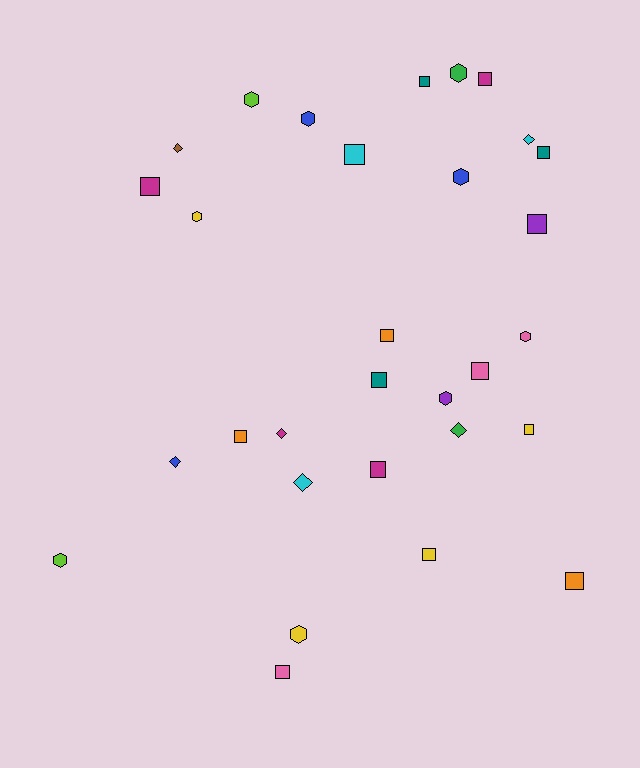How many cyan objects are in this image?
There are 3 cyan objects.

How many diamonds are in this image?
There are 6 diamonds.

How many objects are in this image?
There are 30 objects.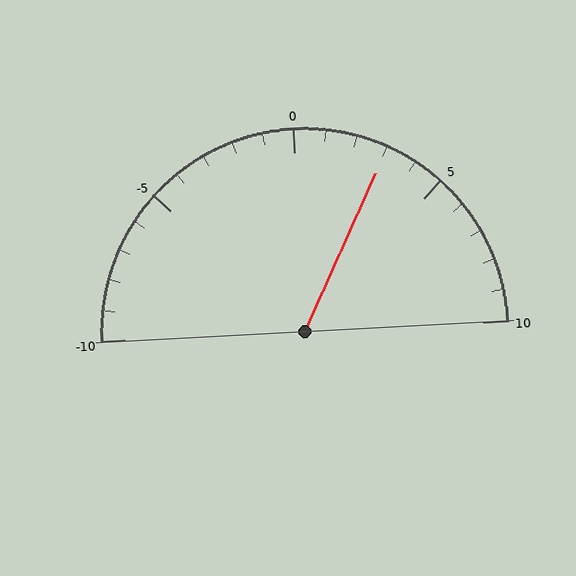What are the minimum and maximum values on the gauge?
The gauge ranges from -10 to 10.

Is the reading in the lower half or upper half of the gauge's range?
The reading is in the upper half of the range (-10 to 10).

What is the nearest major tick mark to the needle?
The nearest major tick mark is 5.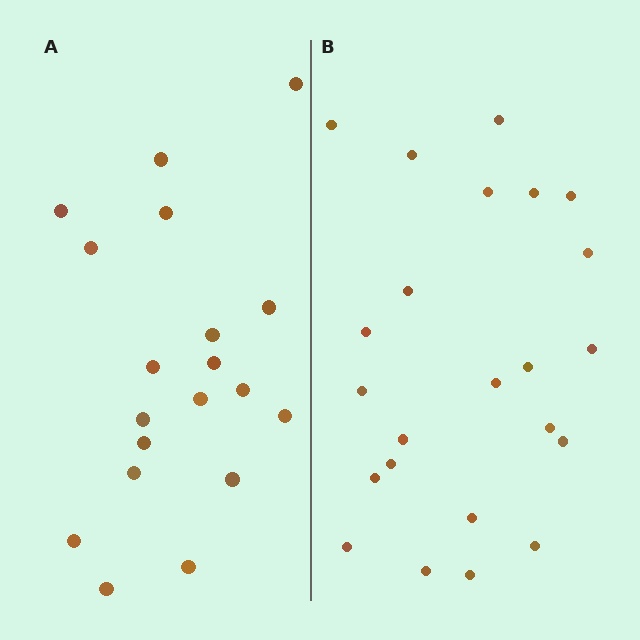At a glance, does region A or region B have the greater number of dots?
Region B (the right region) has more dots.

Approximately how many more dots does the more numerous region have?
Region B has about 4 more dots than region A.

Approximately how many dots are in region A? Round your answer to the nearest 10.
About 20 dots. (The exact count is 19, which rounds to 20.)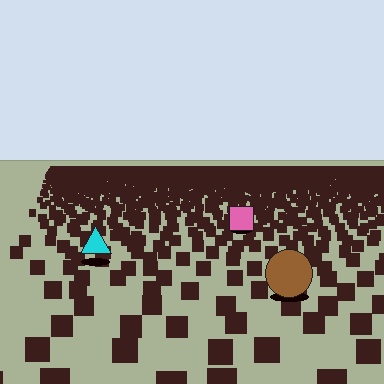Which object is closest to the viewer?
The brown circle is closest. The texture marks near it are larger and more spread out.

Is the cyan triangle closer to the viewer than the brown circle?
No. The brown circle is closer — you can tell from the texture gradient: the ground texture is coarser near it.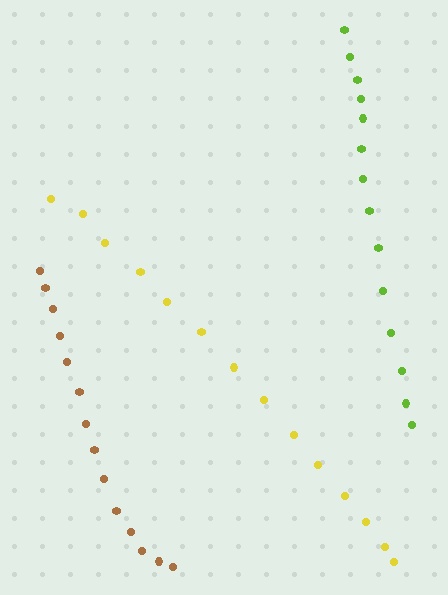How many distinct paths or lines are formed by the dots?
There are 3 distinct paths.